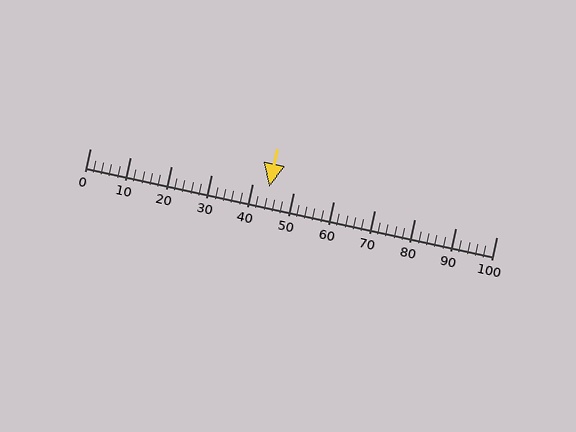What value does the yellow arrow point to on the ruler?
The yellow arrow points to approximately 44.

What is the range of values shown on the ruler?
The ruler shows values from 0 to 100.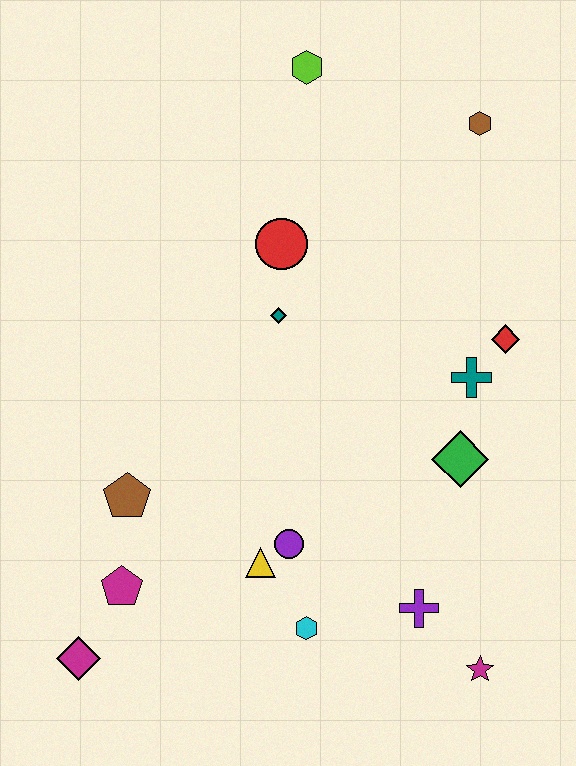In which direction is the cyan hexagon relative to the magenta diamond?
The cyan hexagon is to the right of the magenta diamond.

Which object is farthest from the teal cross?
The magenta diamond is farthest from the teal cross.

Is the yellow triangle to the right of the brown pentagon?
Yes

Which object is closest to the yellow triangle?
The purple circle is closest to the yellow triangle.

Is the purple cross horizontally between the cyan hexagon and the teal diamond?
No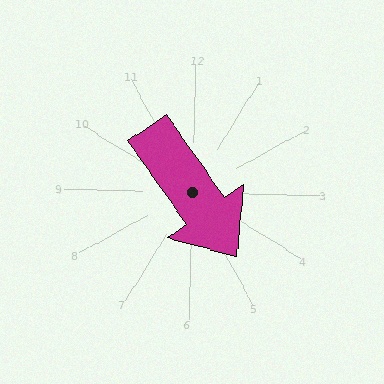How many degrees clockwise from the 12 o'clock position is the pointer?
Approximately 144 degrees.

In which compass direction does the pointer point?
Southeast.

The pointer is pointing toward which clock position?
Roughly 5 o'clock.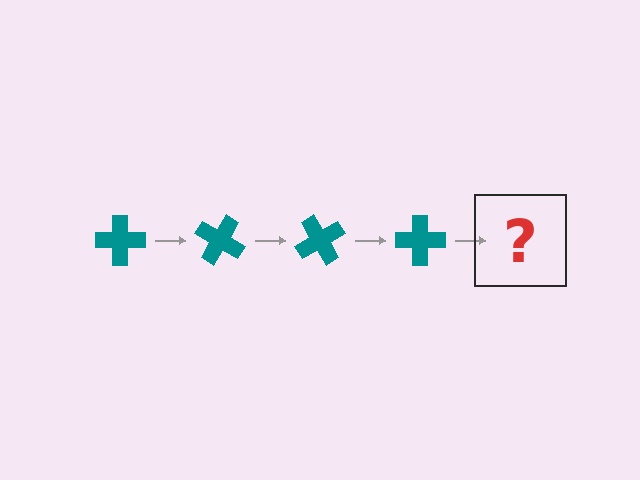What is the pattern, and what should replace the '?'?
The pattern is that the cross rotates 30 degrees each step. The '?' should be a teal cross rotated 120 degrees.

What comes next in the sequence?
The next element should be a teal cross rotated 120 degrees.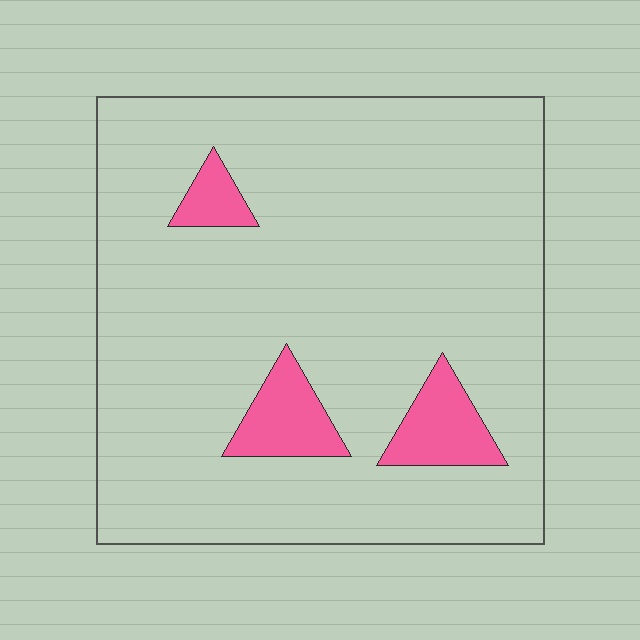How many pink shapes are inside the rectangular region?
3.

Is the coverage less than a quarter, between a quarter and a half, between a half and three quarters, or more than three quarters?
Less than a quarter.